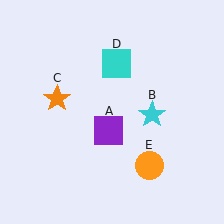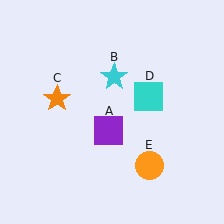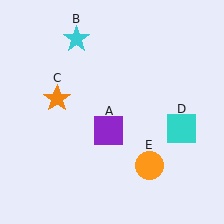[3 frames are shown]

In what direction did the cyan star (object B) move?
The cyan star (object B) moved up and to the left.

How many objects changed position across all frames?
2 objects changed position: cyan star (object B), cyan square (object D).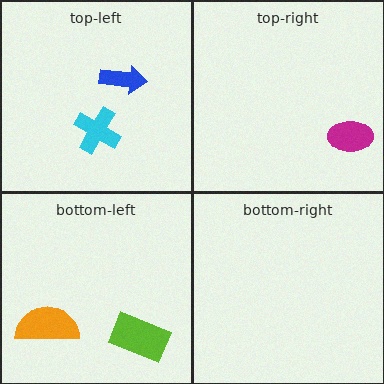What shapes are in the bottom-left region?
The orange semicircle, the lime rectangle.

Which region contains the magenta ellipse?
The top-right region.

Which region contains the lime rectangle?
The bottom-left region.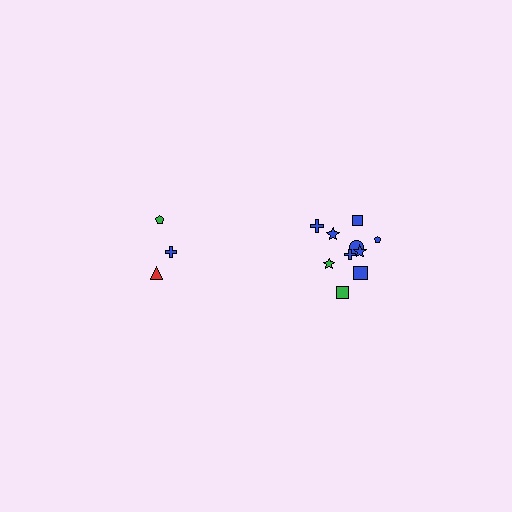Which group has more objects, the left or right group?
The right group.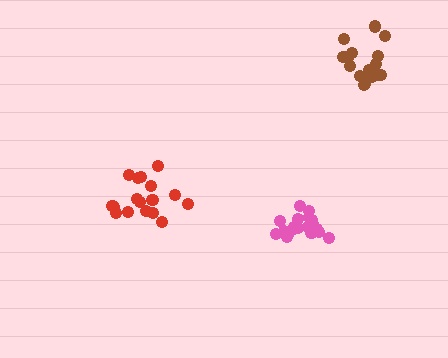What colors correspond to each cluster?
The clusters are colored: red, pink, brown.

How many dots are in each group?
Group 1: 17 dots, Group 2: 19 dots, Group 3: 17 dots (53 total).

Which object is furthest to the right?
The brown cluster is rightmost.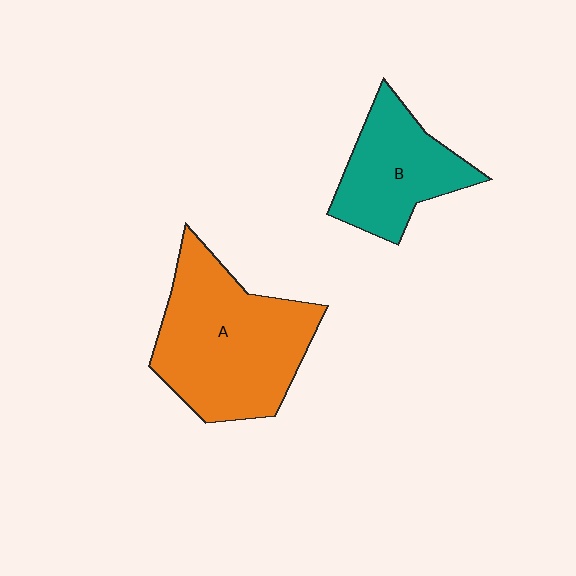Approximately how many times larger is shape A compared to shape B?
Approximately 1.6 times.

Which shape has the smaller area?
Shape B (teal).